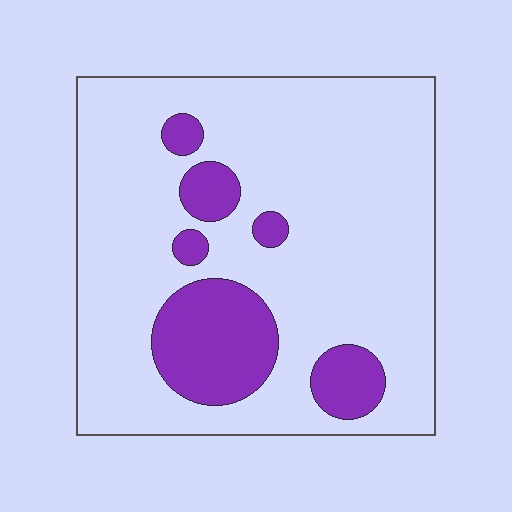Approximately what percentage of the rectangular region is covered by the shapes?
Approximately 20%.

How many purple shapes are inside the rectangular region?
6.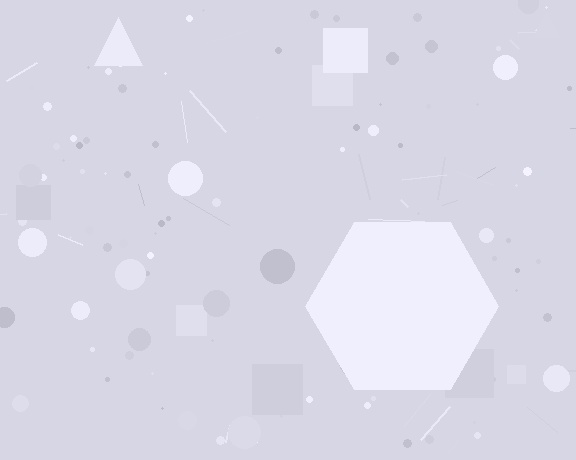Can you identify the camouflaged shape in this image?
The camouflaged shape is a hexagon.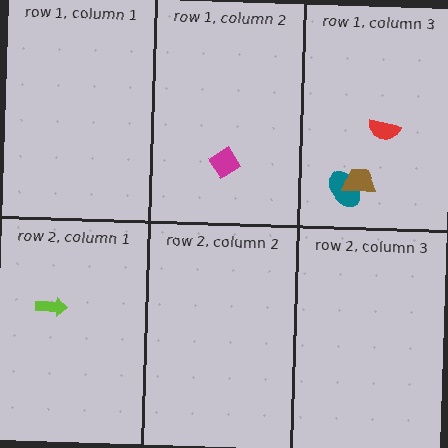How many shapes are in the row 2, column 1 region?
1.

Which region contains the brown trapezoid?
The row 1, column 3 region.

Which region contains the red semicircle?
The row 1, column 3 region.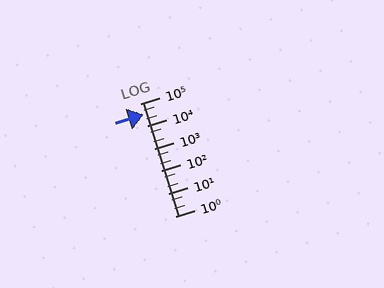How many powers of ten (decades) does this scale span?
The scale spans 5 decades, from 1 to 100000.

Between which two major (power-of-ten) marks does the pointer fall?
The pointer is between 10000 and 100000.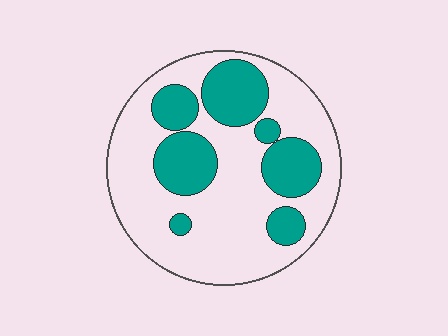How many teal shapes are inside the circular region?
7.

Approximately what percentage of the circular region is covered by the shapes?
Approximately 30%.